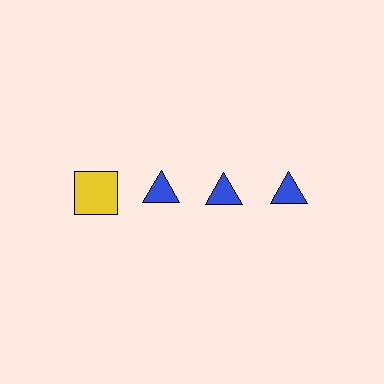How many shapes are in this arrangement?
There are 4 shapes arranged in a grid pattern.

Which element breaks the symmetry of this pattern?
The yellow square in the top row, leftmost column breaks the symmetry. All other shapes are blue triangles.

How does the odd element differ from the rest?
It differs in both color (yellow instead of blue) and shape (square instead of triangle).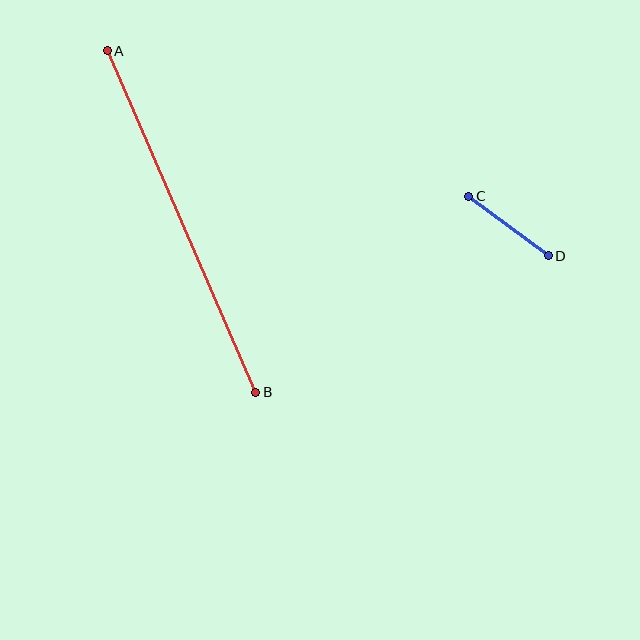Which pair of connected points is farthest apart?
Points A and B are farthest apart.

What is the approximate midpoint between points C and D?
The midpoint is at approximately (509, 226) pixels.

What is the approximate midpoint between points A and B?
The midpoint is at approximately (182, 222) pixels.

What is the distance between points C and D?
The distance is approximately 99 pixels.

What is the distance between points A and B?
The distance is approximately 372 pixels.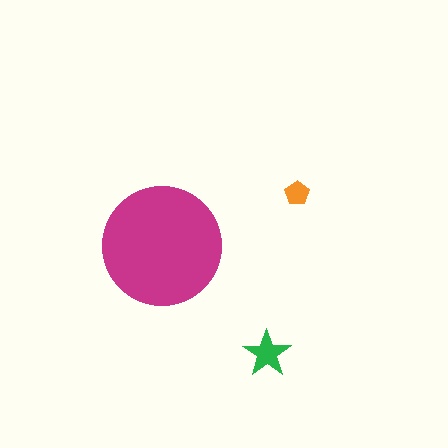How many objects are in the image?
There are 3 objects in the image.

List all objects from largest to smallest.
The magenta circle, the green star, the orange pentagon.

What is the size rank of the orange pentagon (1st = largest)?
3rd.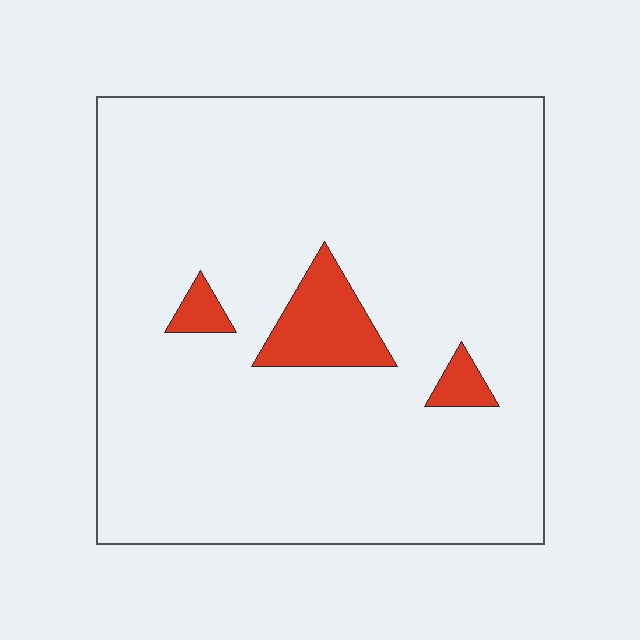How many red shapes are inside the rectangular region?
3.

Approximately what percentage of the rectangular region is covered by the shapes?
Approximately 5%.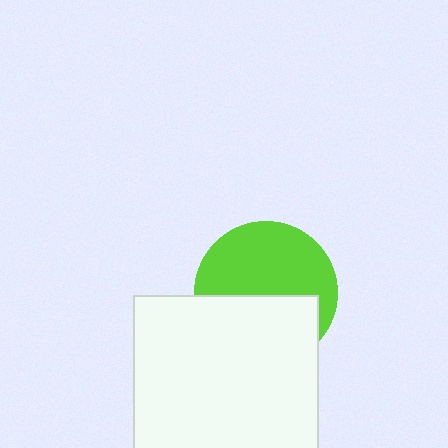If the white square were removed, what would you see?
You would see the complete lime circle.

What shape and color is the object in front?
The object in front is a white square.